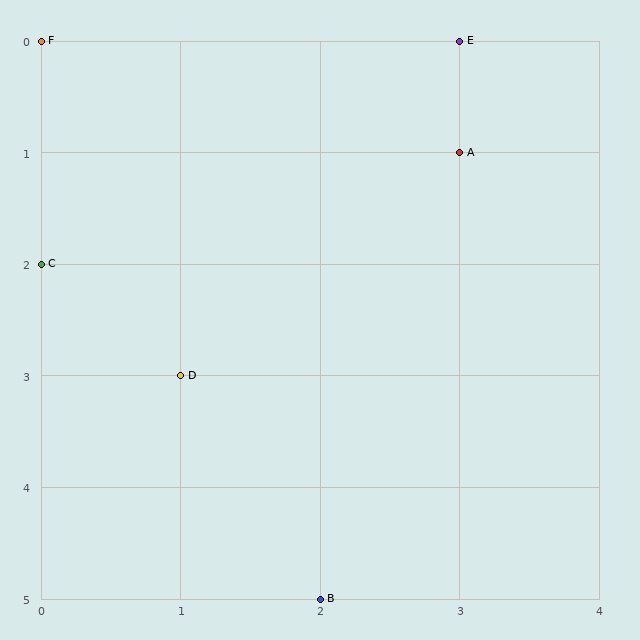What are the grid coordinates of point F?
Point F is at grid coordinates (0, 0).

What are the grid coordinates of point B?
Point B is at grid coordinates (2, 5).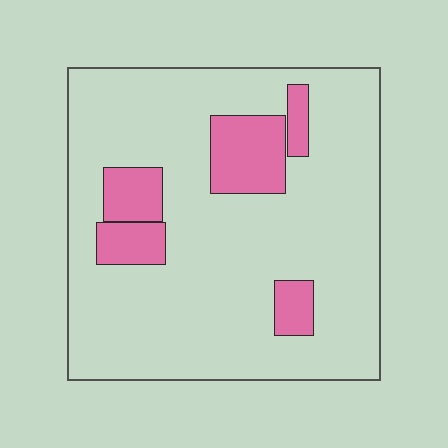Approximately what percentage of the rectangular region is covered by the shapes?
Approximately 15%.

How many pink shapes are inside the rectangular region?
5.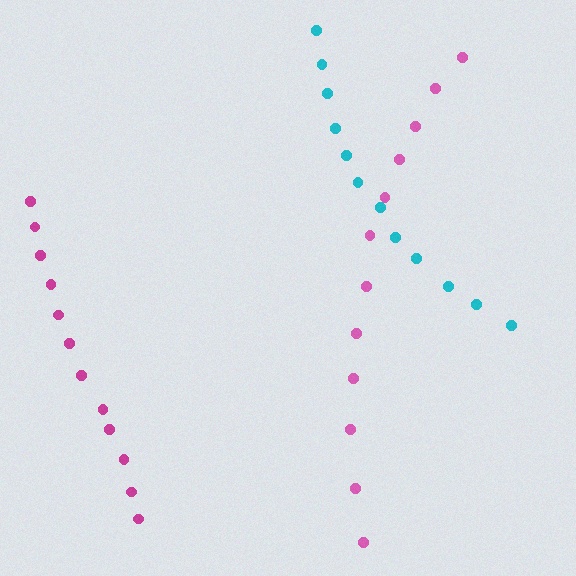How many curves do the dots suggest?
There are 3 distinct paths.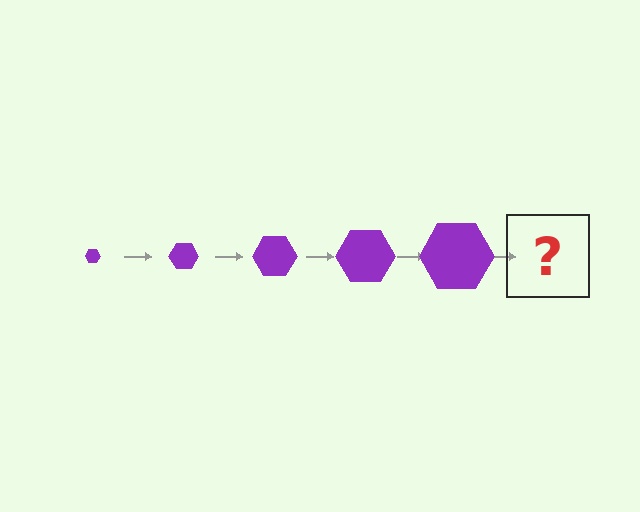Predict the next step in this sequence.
The next step is a purple hexagon, larger than the previous one.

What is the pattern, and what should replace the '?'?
The pattern is that the hexagon gets progressively larger each step. The '?' should be a purple hexagon, larger than the previous one.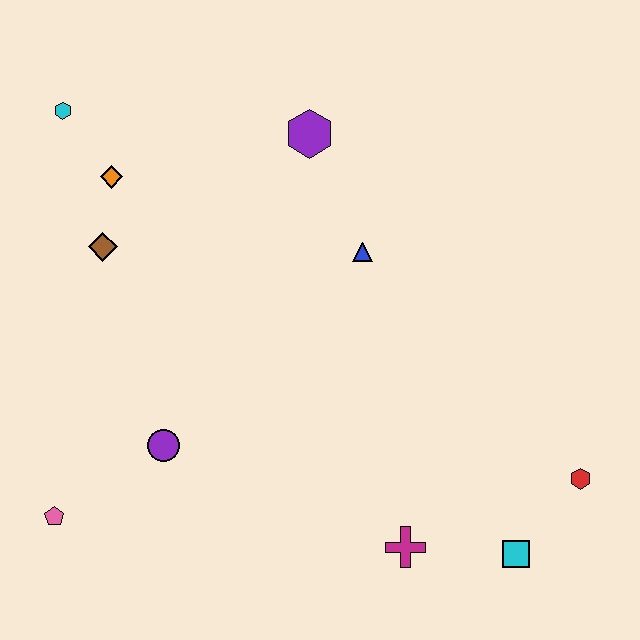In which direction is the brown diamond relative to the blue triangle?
The brown diamond is to the left of the blue triangle.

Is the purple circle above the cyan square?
Yes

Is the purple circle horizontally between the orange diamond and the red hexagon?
Yes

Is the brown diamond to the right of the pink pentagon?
Yes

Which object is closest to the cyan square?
The red hexagon is closest to the cyan square.